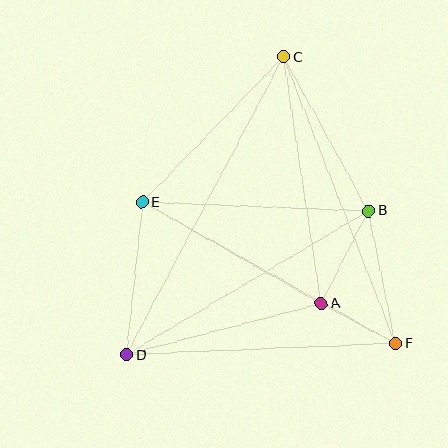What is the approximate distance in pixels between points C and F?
The distance between C and F is approximately 308 pixels.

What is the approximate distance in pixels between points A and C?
The distance between A and C is approximately 249 pixels.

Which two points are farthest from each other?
Points C and D are farthest from each other.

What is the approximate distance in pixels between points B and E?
The distance between B and E is approximately 226 pixels.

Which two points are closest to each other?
Points A and F are closest to each other.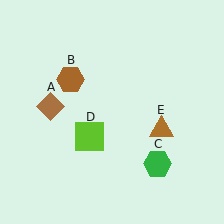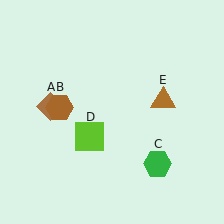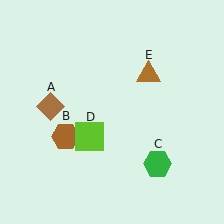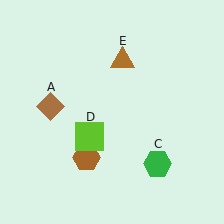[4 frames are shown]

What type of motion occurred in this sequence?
The brown hexagon (object B), brown triangle (object E) rotated counterclockwise around the center of the scene.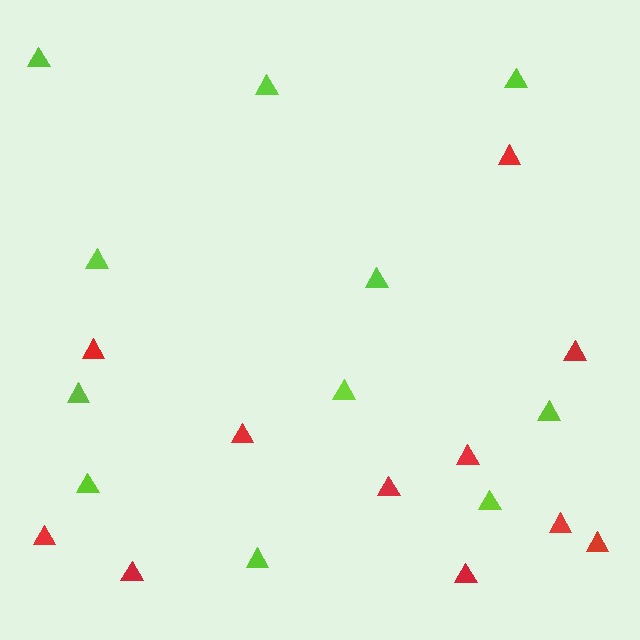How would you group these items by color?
There are 2 groups: one group of red triangles (11) and one group of lime triangles (11).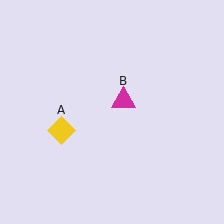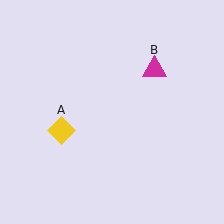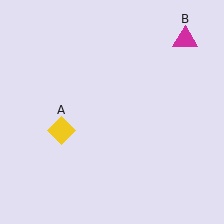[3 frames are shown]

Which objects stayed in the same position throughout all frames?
Yellow diamond (object A) remained stationary.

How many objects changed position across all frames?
1 object changed position: magenta triangle (object B).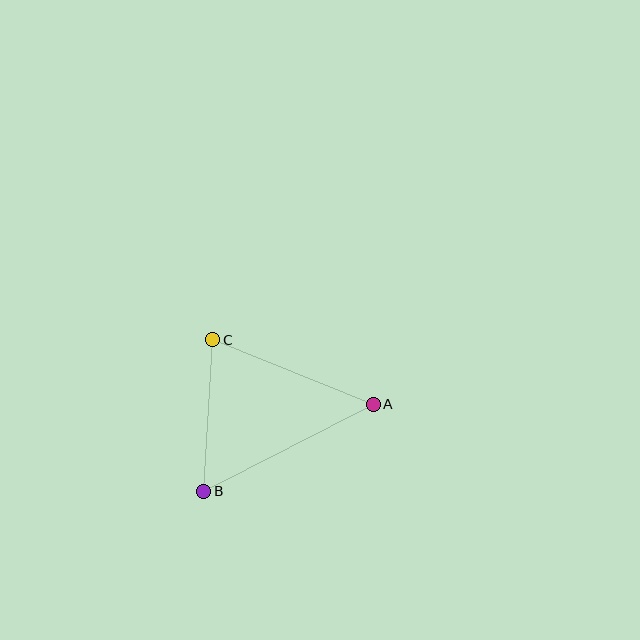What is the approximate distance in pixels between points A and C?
The distance between A and C is approximately 173 pixels.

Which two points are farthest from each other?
Points A and B are farthest from each other.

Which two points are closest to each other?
Points B and C are closest to each other.